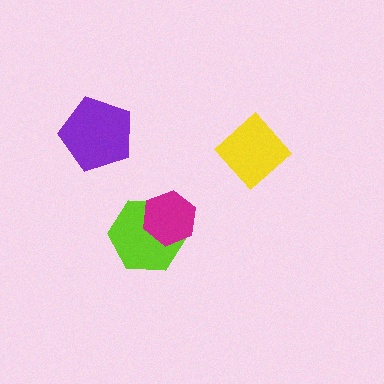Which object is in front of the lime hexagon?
The magenta hexagon is in front of the lime hexagon.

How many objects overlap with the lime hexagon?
1 object overlaps with the lime hexagon.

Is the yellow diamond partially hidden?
No, no other shape covers it.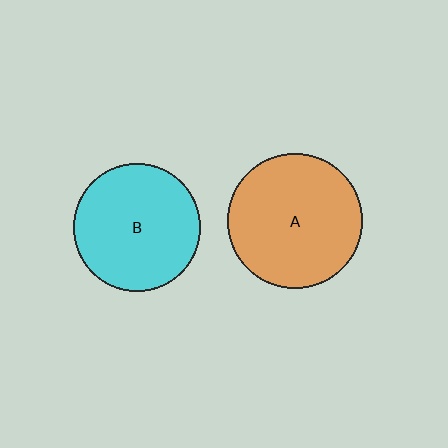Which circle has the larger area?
Circle A (orange).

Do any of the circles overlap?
No, none of the circles overlap.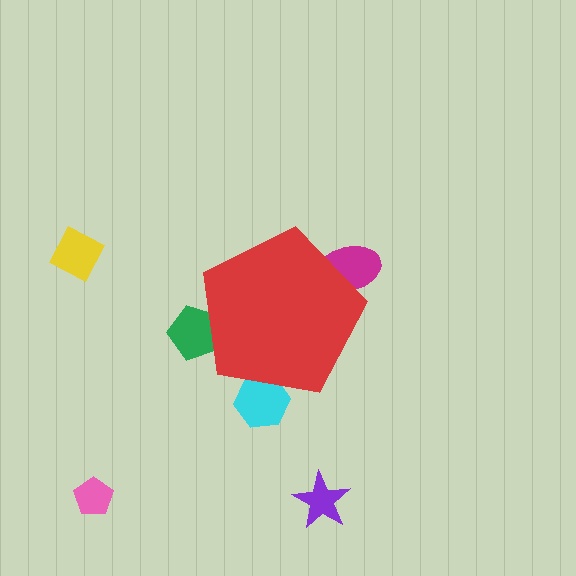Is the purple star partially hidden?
No, the purple star is fully visible.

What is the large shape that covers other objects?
A red pentagon.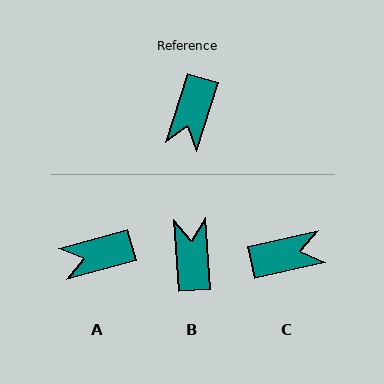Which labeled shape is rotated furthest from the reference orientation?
B, about 159 degrees away.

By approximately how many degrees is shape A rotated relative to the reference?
Approximately 58 degrees clockwise.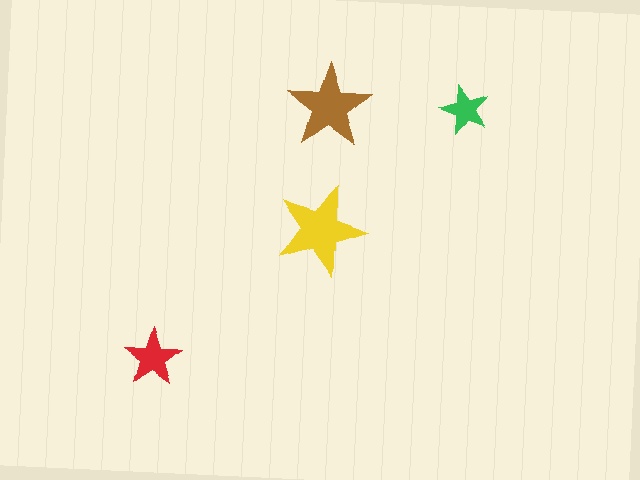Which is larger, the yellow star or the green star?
The yellow one.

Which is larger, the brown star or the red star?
The brown one.